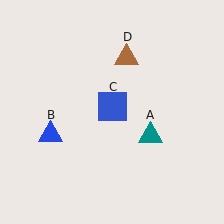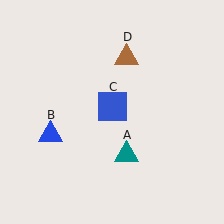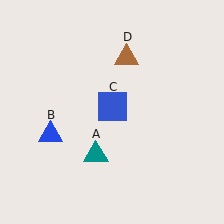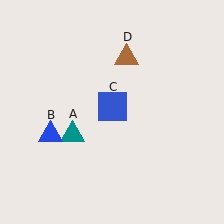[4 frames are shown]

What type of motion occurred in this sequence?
The teal triangle (object A) rotated clockwise around the center of the scene.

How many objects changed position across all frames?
1 object changed position: teal triangle (object A).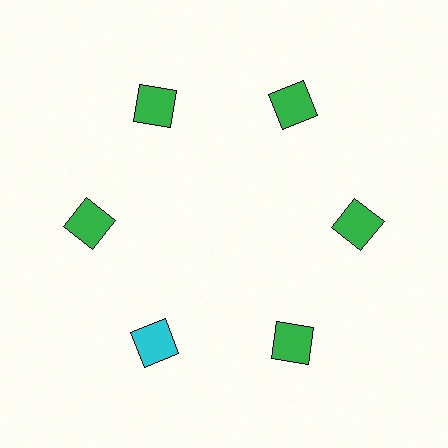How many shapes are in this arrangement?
There are 6 shapes arranged in a ring pattern.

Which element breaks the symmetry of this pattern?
The cyan square at roughly the 7 o'clock position breaks the symmetry. All other shapes are green squares.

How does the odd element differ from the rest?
It has a different color: cyan instead of green.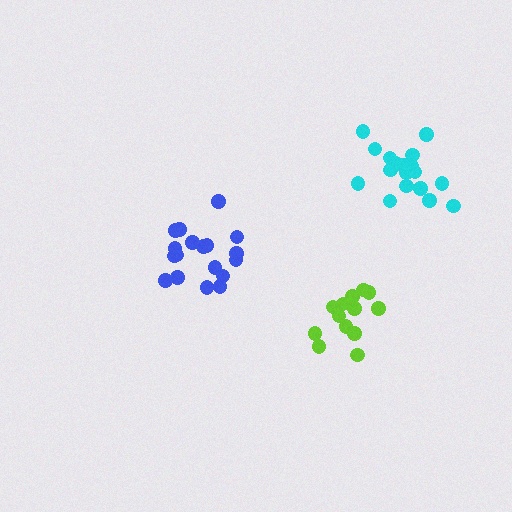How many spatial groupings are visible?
There are 3 spatial groupings.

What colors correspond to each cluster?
The clusters are colored: blue, lime, cyan.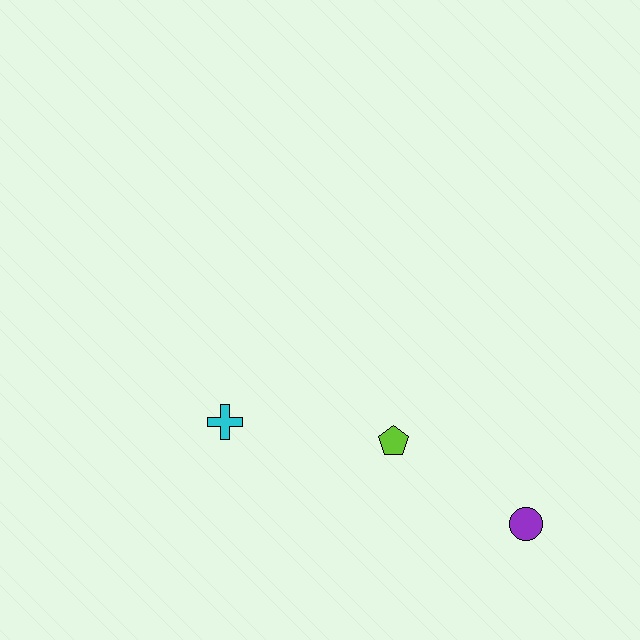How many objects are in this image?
There are 3 objects.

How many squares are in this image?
There are no squares.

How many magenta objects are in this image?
There are no magenta objects.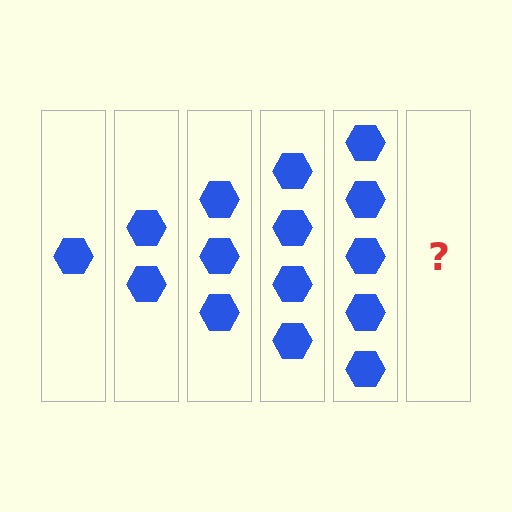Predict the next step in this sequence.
The next step is 6 hexagons.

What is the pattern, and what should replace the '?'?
The pattern is that each step adds one more hexagon. The '?' should be 6 hexagons.